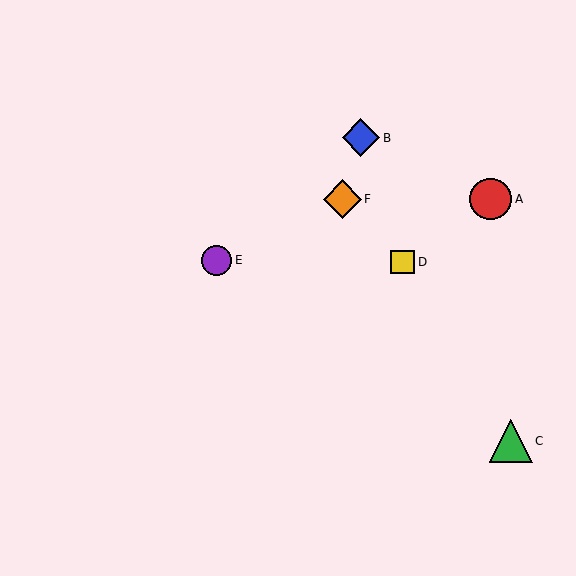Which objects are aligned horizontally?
Objects A, F are aligned horizontally.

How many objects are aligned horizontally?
2 objects (A, F) are aligned horizontally.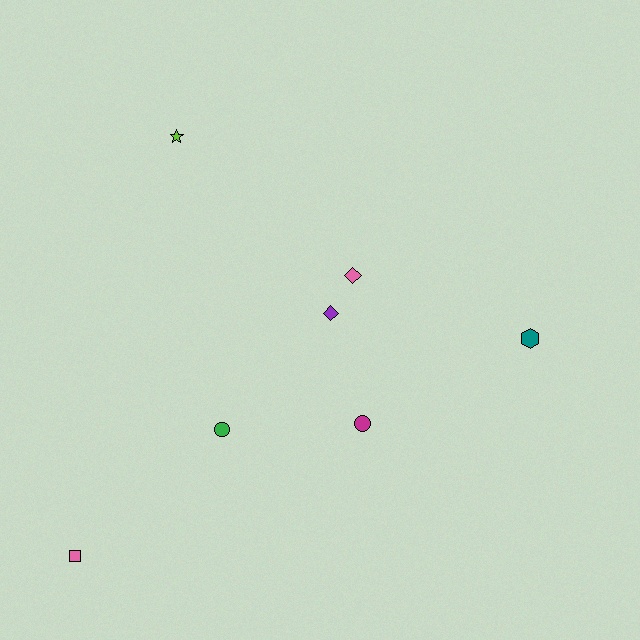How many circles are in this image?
There are 2 circles.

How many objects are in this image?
There are 7 objects.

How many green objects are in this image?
There is 1 green object.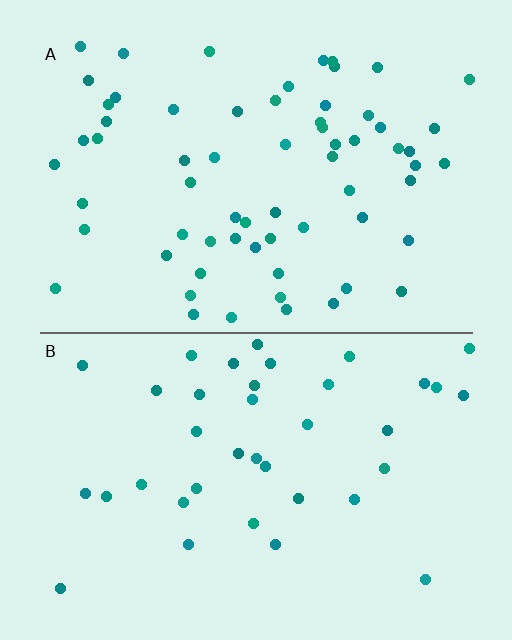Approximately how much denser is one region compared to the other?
Approximately 1.7× — region A over region B.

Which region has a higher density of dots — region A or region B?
A (the top).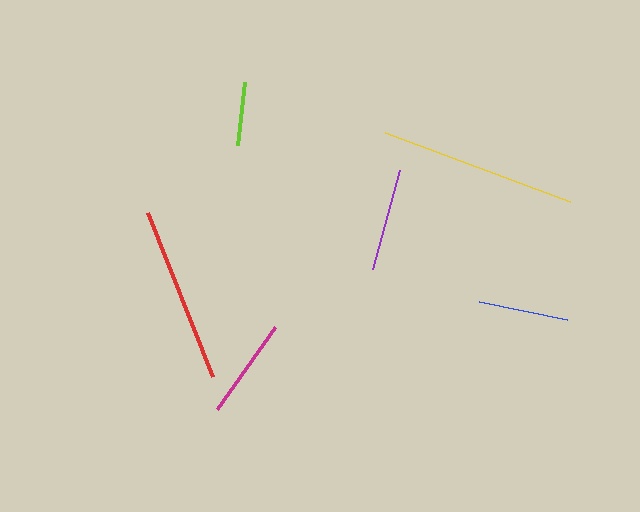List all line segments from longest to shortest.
From longest to shortest: yellow, red, purple, magenta, blue, lime.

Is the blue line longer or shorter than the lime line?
The blue line is longer than the lime line.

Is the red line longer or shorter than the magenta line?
The red line is longer than the magenta line.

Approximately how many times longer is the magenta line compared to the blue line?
The magenta line is approximately 1.1 times the length of the blue line.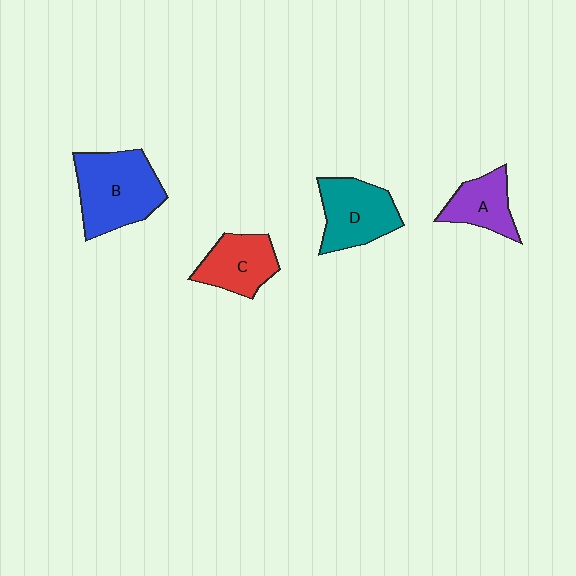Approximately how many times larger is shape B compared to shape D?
Approximately 1.3 times.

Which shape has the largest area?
Shape B (blue).